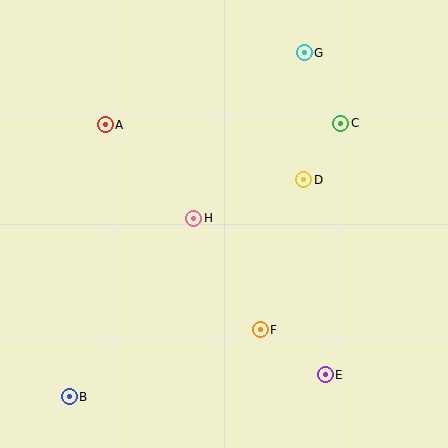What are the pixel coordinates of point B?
Point B is at (69, 397).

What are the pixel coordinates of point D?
Point D is at (304, 180).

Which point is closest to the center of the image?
Point H at (194, 218) is closest to the center.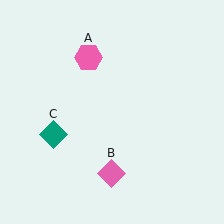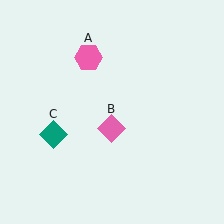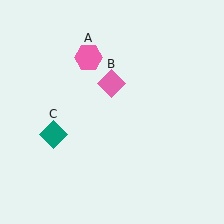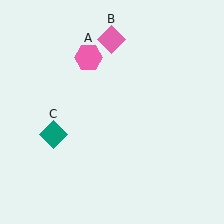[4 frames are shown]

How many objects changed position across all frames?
1 object changed position: pink diamond (object B).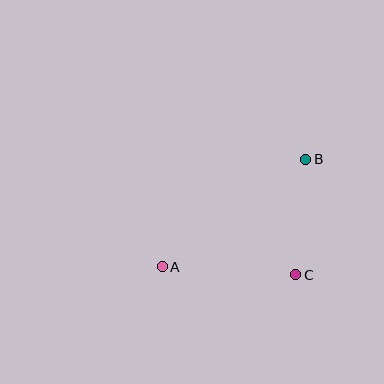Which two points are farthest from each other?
Points A and B are farthest from each other.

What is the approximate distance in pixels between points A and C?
The distance between A and C is approximately 134 pixels.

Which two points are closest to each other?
Points B and C are closest to each other.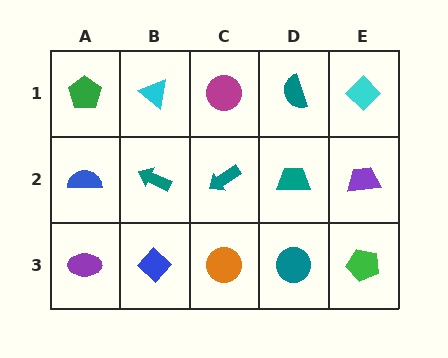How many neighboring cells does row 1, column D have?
3.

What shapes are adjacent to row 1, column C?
A teal arrow (row 2, column C), a cyan triangle (row 1, column B), a teal semicircle (row 1, column D).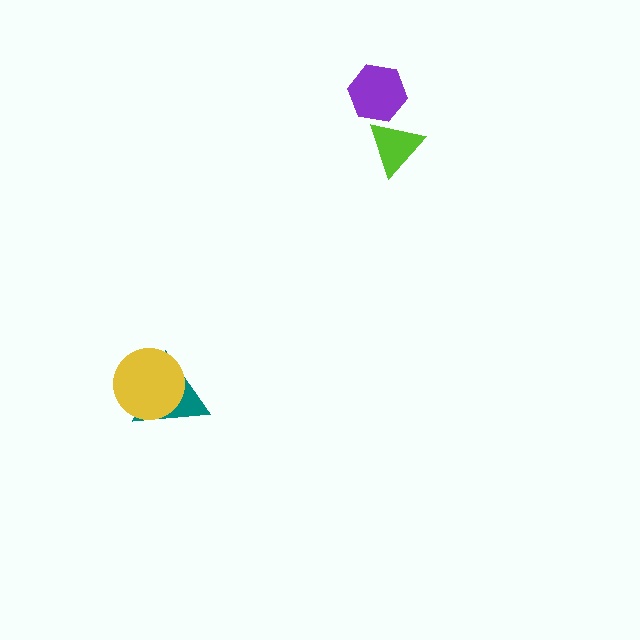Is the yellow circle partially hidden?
No, no other shape covers it.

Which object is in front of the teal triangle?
The yellow circle is in front of the teal triangle.